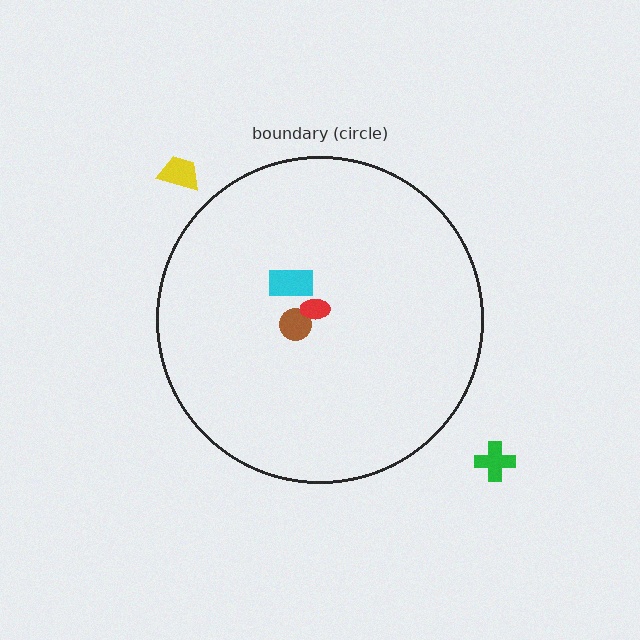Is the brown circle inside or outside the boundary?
Inside.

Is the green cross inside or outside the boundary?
Outside.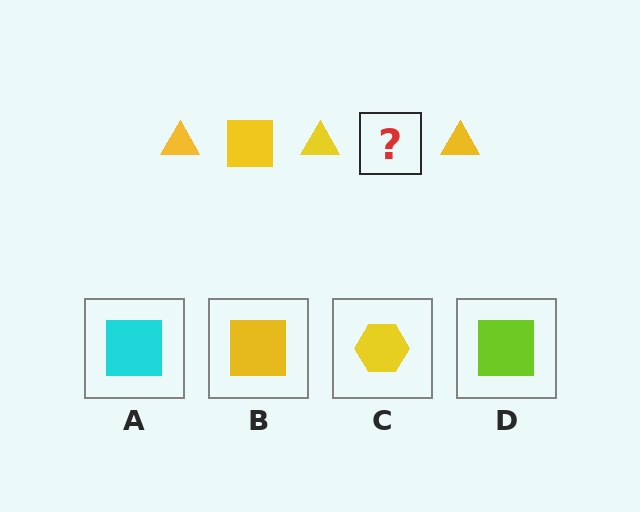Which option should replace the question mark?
Option B.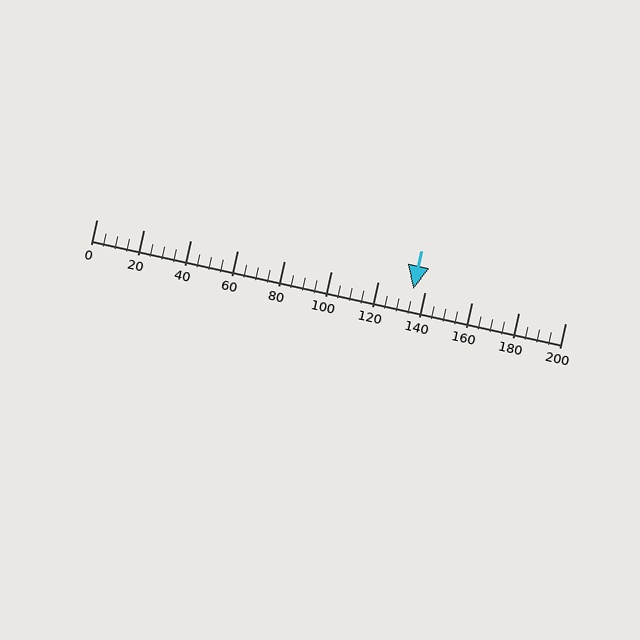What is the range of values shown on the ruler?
The ruler shows values from 0 to 200.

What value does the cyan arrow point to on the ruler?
The cyan arrow points to approximately 135.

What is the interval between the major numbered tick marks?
The major tick marks are spaced 20 units apart.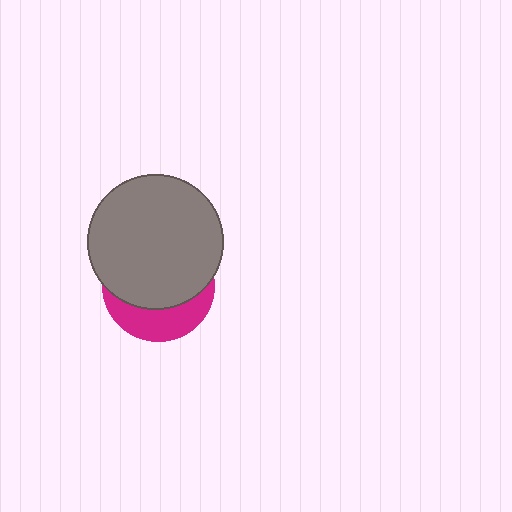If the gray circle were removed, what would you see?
You would see the complete magenta circle.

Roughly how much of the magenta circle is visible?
A small part of it is visible (roughly 33%).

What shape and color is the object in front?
The object in front is a gray circle.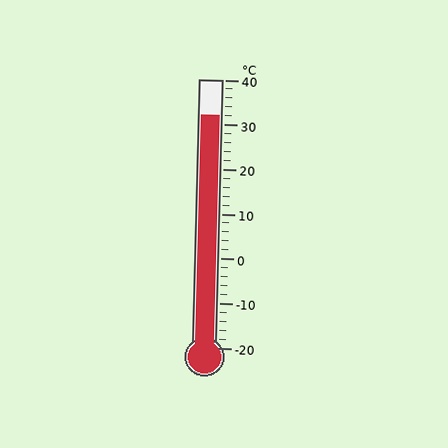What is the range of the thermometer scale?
The thermometer scale ranges from -20°C to 40°C.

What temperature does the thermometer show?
The thermometer shows approximately 32°C.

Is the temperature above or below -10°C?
The temperature is above -10°C.